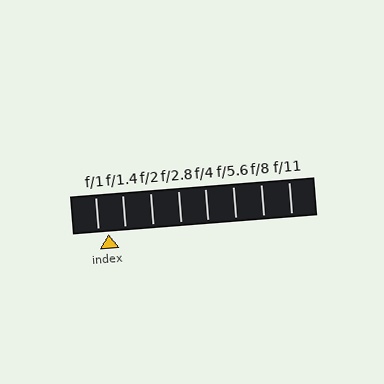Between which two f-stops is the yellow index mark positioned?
The index mark is between f/1 and f/1.4.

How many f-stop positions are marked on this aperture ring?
There are 8 f-stop positions marked.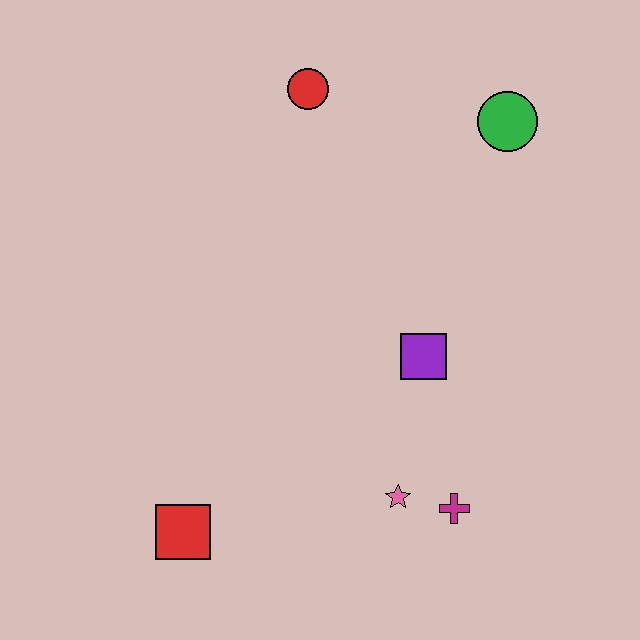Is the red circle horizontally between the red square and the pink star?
Yes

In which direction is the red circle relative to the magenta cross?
The red circle is above the magenta cross.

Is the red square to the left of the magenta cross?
Yes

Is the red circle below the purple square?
No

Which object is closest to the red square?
The pink star is closest to the red square.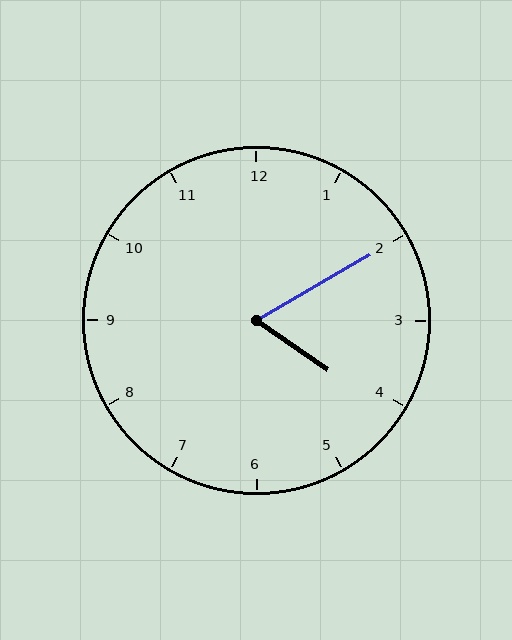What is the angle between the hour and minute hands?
Approximately 65 degrees.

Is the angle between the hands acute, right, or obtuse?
It is acute.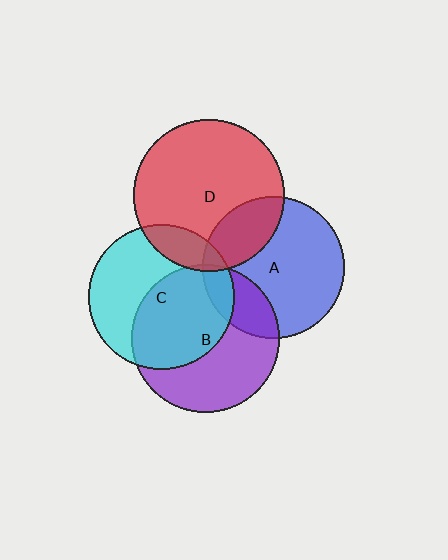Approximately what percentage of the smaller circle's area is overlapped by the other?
Approximately 50%.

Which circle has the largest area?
Circle D (red).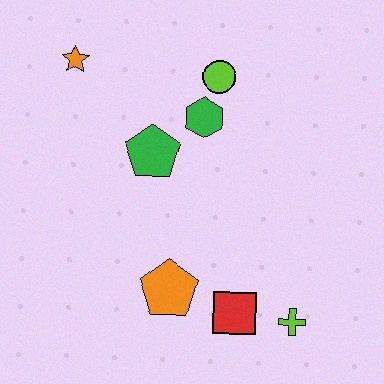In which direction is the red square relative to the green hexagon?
The red square is below the green hexagon.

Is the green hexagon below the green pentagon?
No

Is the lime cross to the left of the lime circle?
No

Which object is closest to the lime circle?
The green hexagon is closest to the lime circle.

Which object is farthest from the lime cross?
The orange star is farthest from the lime cross.